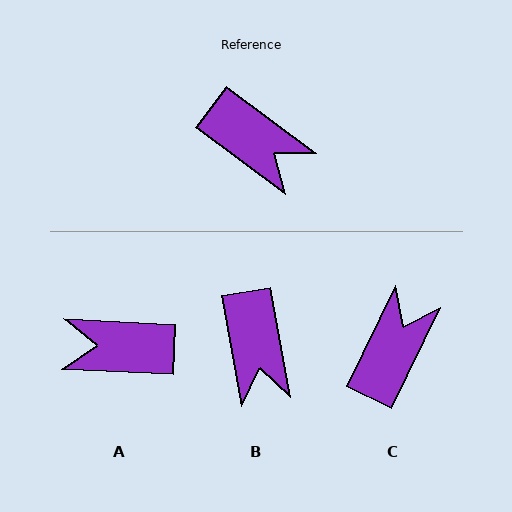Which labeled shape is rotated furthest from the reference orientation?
A, about 146 degrees away.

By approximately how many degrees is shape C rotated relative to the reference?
Approximately 101 degrees counter-clockwise.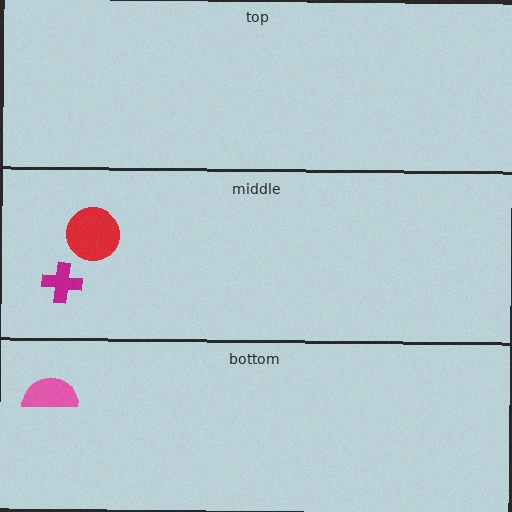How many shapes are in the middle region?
2.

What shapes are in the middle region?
The red circle, the magenta cross.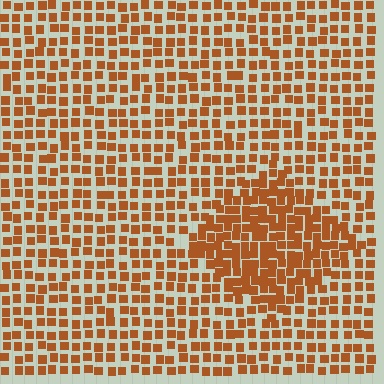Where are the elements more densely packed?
The elements are more densely packed inside the diamond boundary.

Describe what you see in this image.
The image contains small brown elements arranged at two different densities. A diamond-shaped region is visible where the elements are more densely packed than the surrounding area.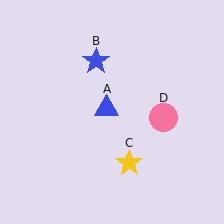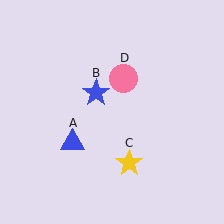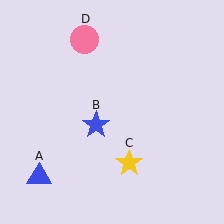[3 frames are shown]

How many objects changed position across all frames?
3 objects changed position: blue triangle (object A), blue star (object B), pink circle (object D).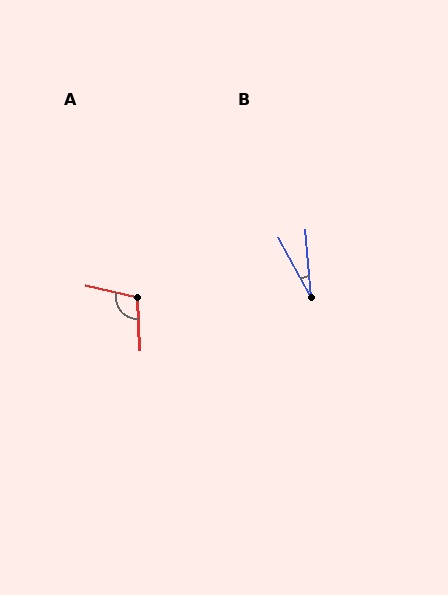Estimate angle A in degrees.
Approximately 106 degrees.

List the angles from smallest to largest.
B (24°), A (106°).